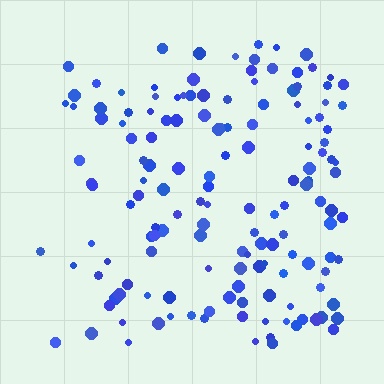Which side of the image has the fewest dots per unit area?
The left.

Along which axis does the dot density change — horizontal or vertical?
Horizontal.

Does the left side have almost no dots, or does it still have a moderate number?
Still a moderate number, just noticeably fewer than the right.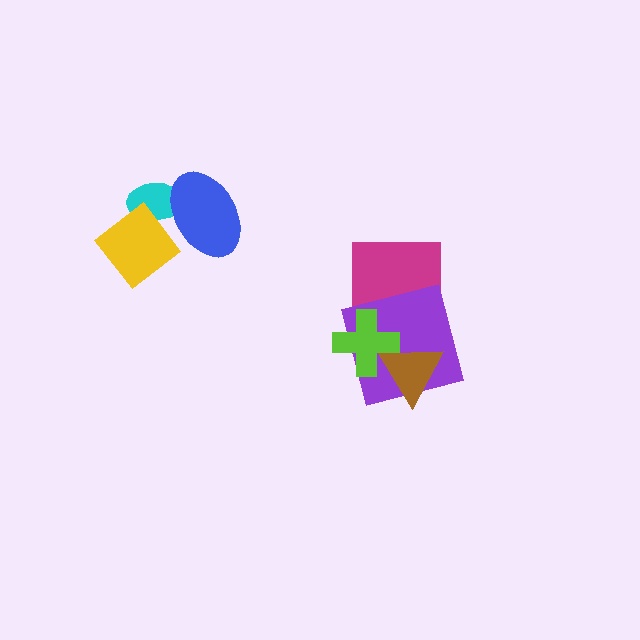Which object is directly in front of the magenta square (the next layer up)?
The purple square is directly in front of the magenta square.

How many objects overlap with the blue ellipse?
2 objects overlap with the blue ellipse.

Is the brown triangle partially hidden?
Yes, it is partially covered by another shape.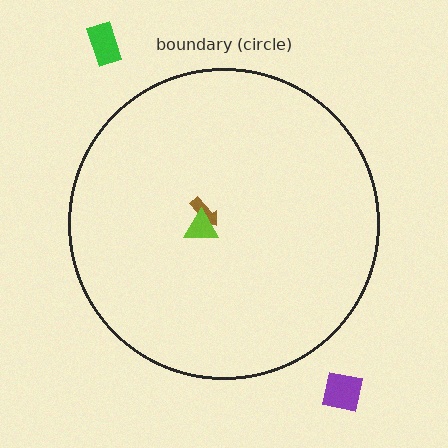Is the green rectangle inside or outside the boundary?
Outside.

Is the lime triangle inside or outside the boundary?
Inside.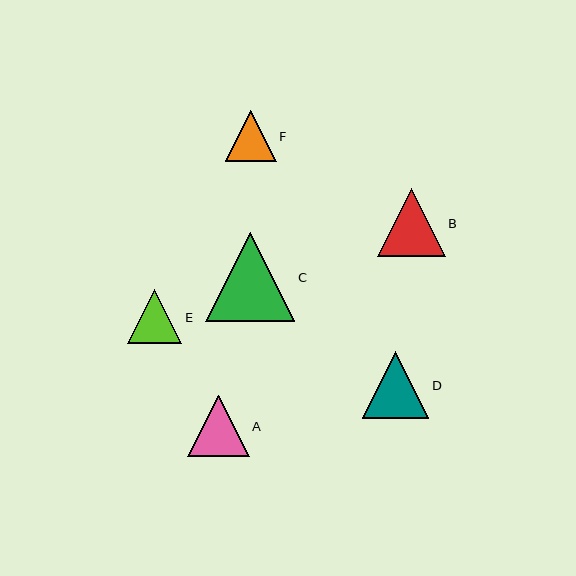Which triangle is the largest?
Triangle C is the largest with a size of approximately 89 pixels.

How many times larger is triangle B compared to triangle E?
Triangle B is approximately 1.2 times the size of triangle E.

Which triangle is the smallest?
Triangle F is the smallest with a size of approximately 51 pixels.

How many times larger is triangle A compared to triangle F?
Triangle A is approximately 1.2 times the size of triangle F.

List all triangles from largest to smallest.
From largest to smallest: C, B, D, A, E, F.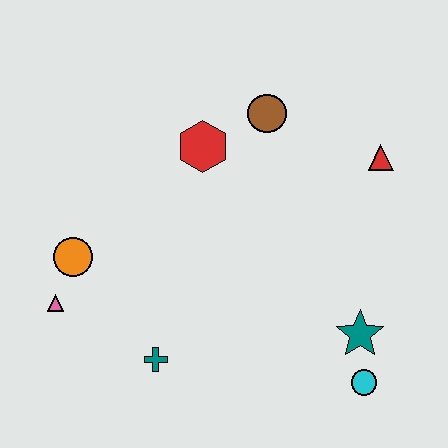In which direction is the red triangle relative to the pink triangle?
The red triangle is to the right of the pink triangle.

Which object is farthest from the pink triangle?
The red triangle is farthest from the pink triangle.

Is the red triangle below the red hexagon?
Yes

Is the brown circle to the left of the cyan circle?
Yes